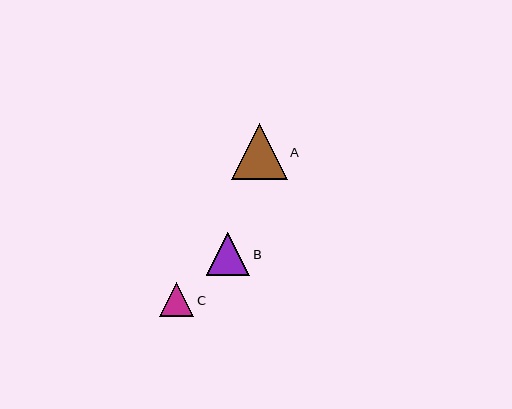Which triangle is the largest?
Triangle A is the largest with a size of approximately 56 pixels.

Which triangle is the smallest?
Triangle C is the smallest with a size of approximately 34 pixels.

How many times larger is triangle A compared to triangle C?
Triangle A is approximately 1.6 times the size of triangle C.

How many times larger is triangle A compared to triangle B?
Triangle A is approximately 1.3 times the size of triangle B.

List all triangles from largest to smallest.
From largest to smallest: A, B, C.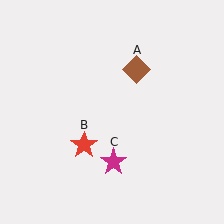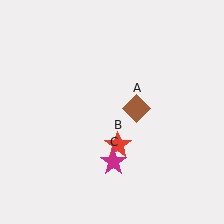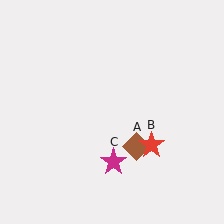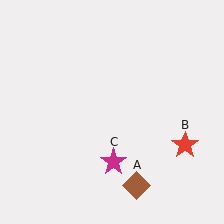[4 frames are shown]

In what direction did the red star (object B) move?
The red star (object B) moved right.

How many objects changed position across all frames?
2 objects changed position: brown diamond (object A), red star (object B).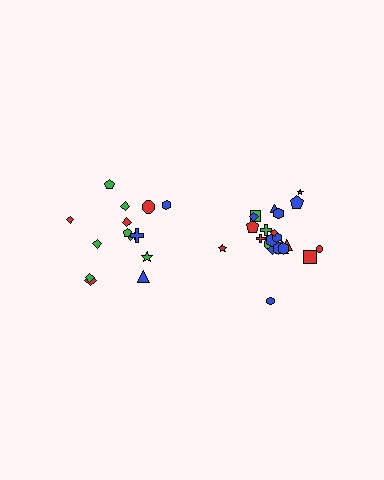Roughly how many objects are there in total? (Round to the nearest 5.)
Roughly 35 objects in total.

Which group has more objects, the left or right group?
The right group.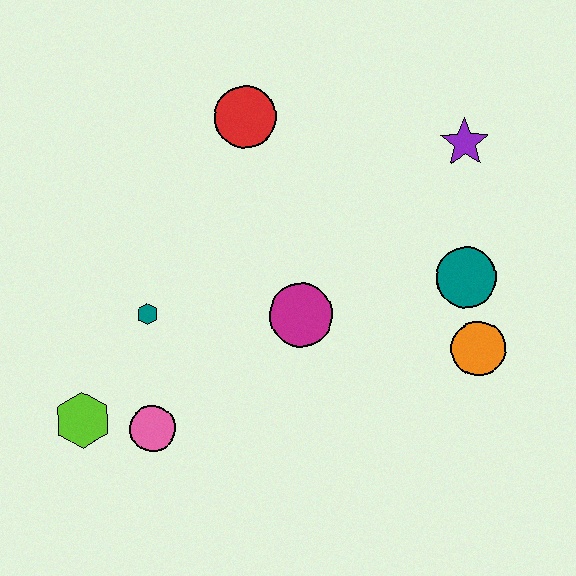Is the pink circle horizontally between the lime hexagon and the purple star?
Yes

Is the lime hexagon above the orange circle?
No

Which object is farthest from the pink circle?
The purple star is farthest from the pink circle.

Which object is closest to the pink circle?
The lime hexagon is closest to the pink circle.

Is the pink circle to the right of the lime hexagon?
Yes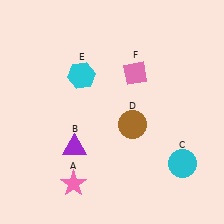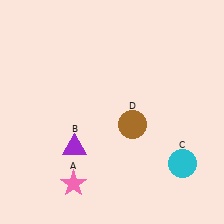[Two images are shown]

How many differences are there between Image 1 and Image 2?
There are 2 differences between the two images.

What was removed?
The cyan hexagon (E), the pink diamond (F) were removed in Image 2.